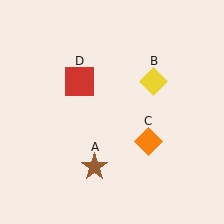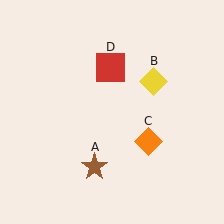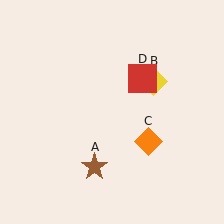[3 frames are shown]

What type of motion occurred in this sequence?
The red square (object D) rotated clockwise around the center of the scene.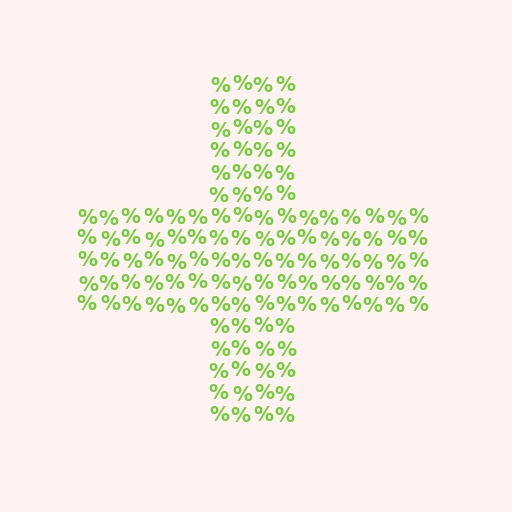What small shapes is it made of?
It is made of small percent signs.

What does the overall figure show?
The overall figure shows a cross.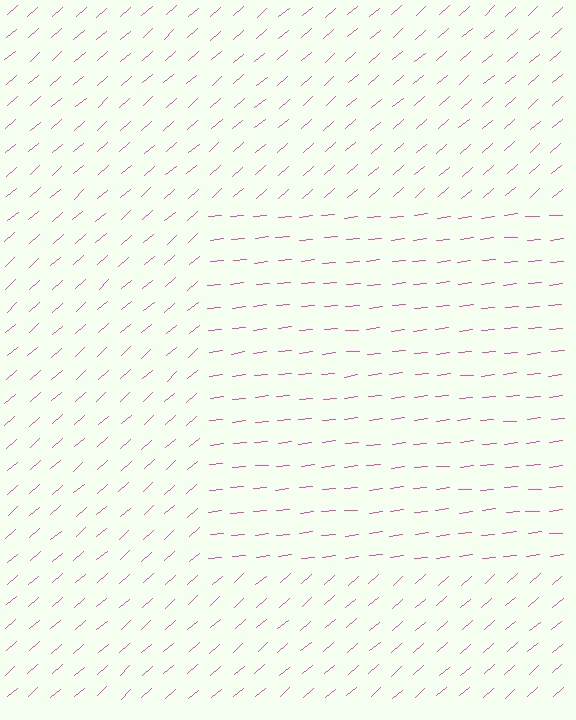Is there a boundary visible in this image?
Yes, there is a texture boundary formed by a change in line orientation.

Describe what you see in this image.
The image is filled with small pink line segments. A rectangle region in the image has lines oriented differently from the surrounding lines, creating a visible texture boundary.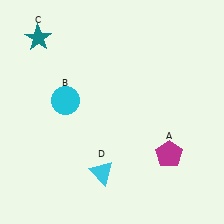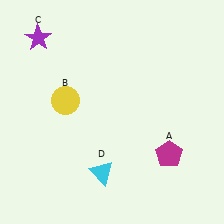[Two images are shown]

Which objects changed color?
B changed from cyan to yellow. C changed from teal to purple.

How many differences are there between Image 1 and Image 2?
There are 2 differences between the two images.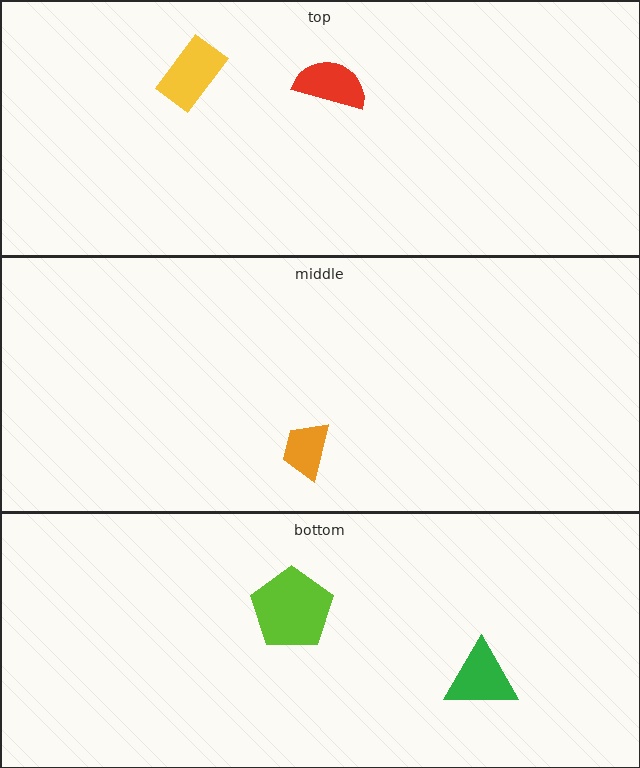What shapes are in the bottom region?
The lime pentagon, the green triangle.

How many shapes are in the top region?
2.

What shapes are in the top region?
The red semicircle, the yellow rectangle.